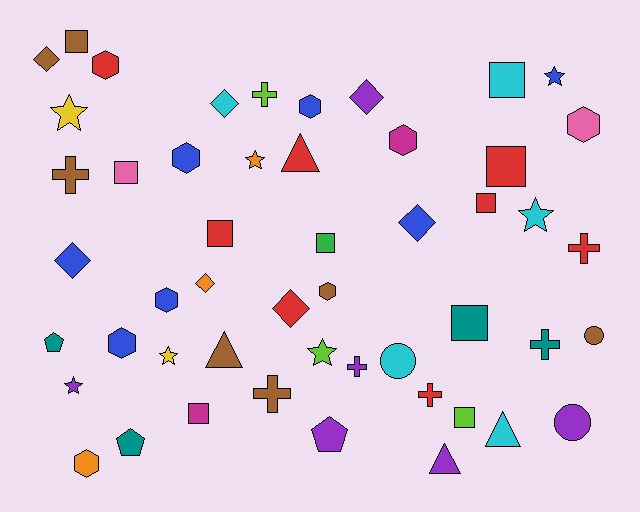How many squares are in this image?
There are 10 squares.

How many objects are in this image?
There are 50 objects.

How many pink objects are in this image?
There are 2 pink objects.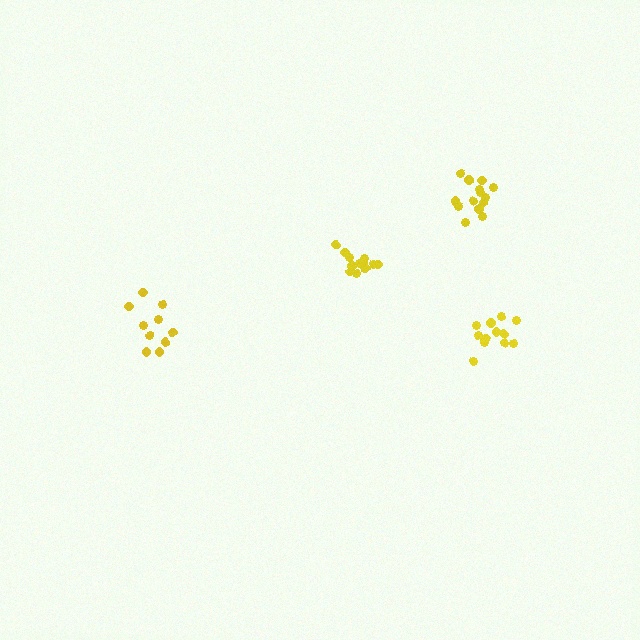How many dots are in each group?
Group 1: 10 dots, Group 2: 14 dots, Group 3: 12 dots, Group 4: 14 dots (50 total).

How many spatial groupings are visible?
There are 4 spatial groupings.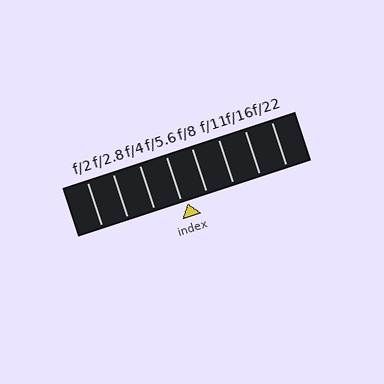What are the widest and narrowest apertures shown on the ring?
The widest aperture shown is f/2 and the narrowest is f/22.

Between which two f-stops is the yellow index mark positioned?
The index mark is between f/5.6 and f/8.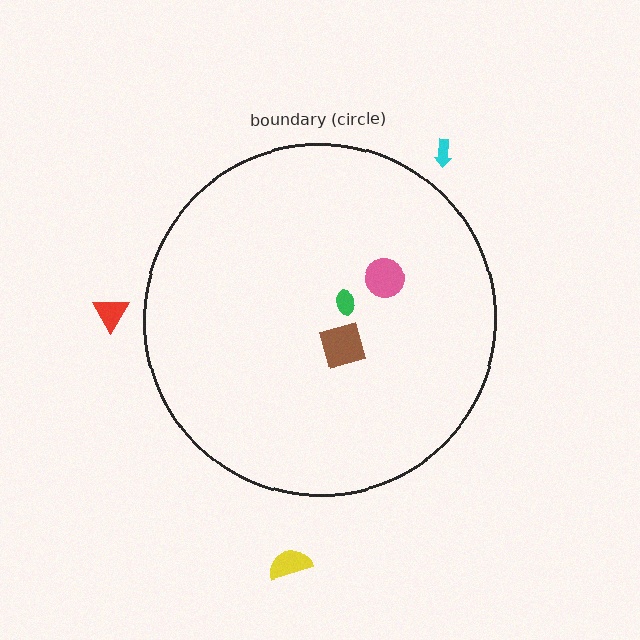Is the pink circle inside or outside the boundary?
Inside.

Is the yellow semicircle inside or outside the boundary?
Outside.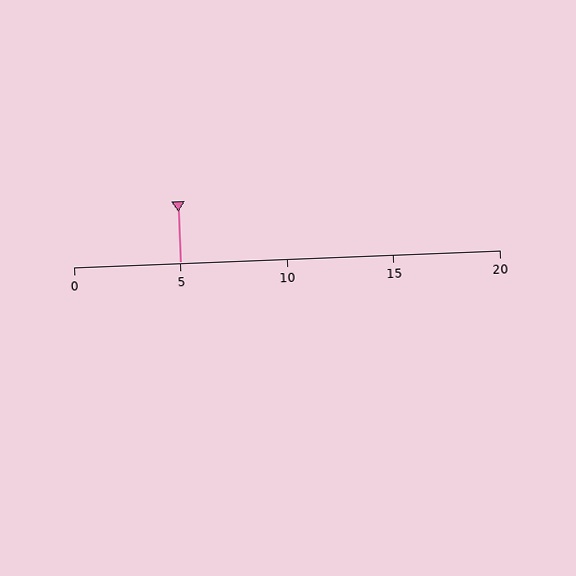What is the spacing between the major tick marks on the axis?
The major ticks are spaced 5 apart.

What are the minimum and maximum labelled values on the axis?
The axis runs from 0 to 20.